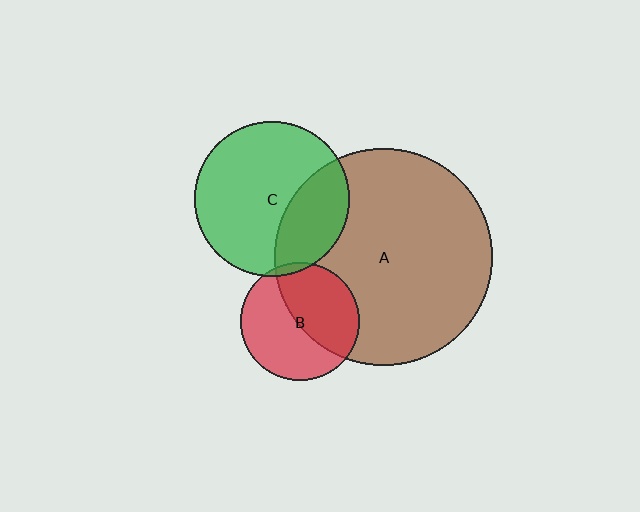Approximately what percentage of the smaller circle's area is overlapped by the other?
Approximately 5%.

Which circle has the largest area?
Circle A (brown).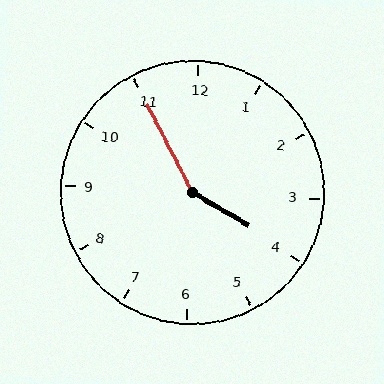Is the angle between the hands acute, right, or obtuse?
It is obtuse.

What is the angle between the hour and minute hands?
Approximately 148 degrees.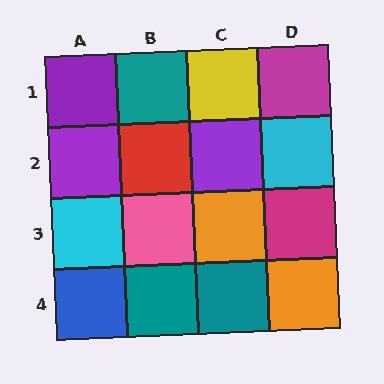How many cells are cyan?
2 cells are cyan.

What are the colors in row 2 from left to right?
Purple, red, purple, cyan.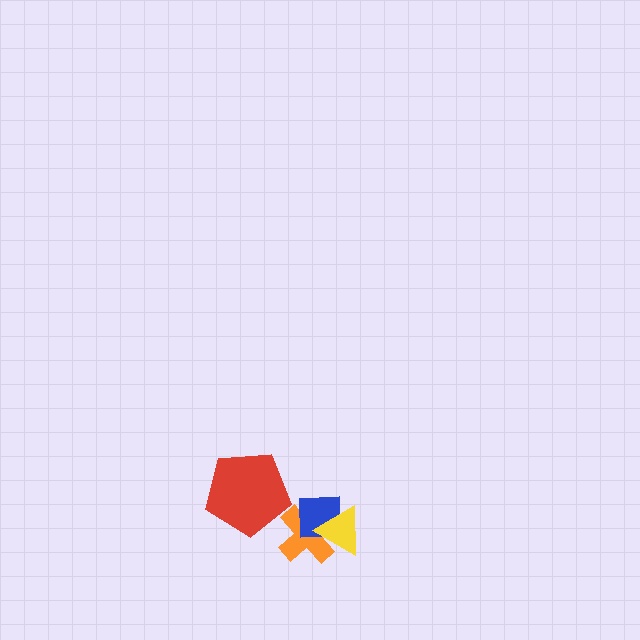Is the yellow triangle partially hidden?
No, no other shape covers it.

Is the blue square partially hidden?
Yes, it is partially covered by another shape.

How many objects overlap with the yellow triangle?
2 objects overlap with the yellow triangle.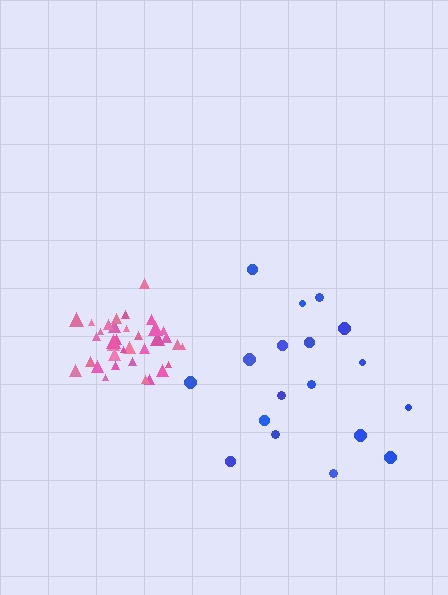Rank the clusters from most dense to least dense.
pink, blue.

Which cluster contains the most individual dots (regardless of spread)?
Pink (35).